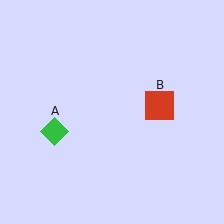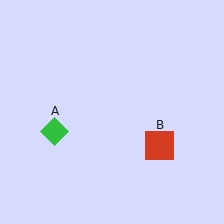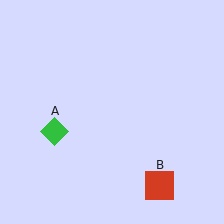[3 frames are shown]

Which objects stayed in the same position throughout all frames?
Green diamond (object A) remained stationary.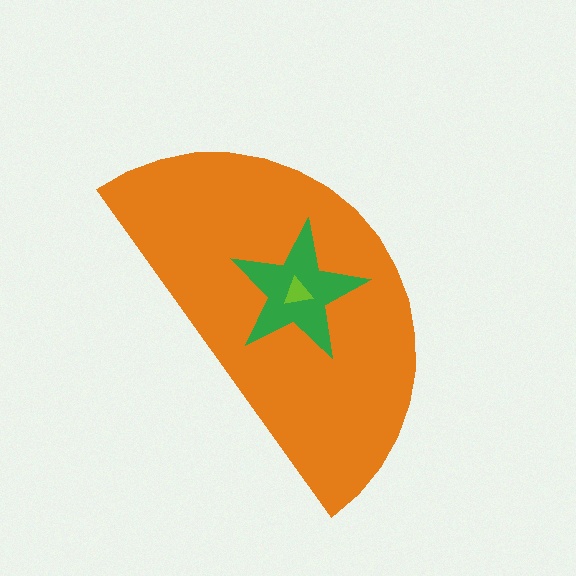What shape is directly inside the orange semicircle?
The green star.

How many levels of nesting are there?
3.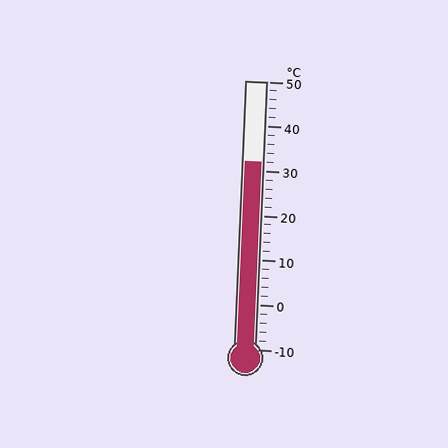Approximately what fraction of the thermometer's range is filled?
The thermometer is filled to approximately 70% of its range.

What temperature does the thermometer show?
The thermometer shows approximately 32°C.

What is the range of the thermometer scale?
The thermometer scale ranges from -10°C to 50°C.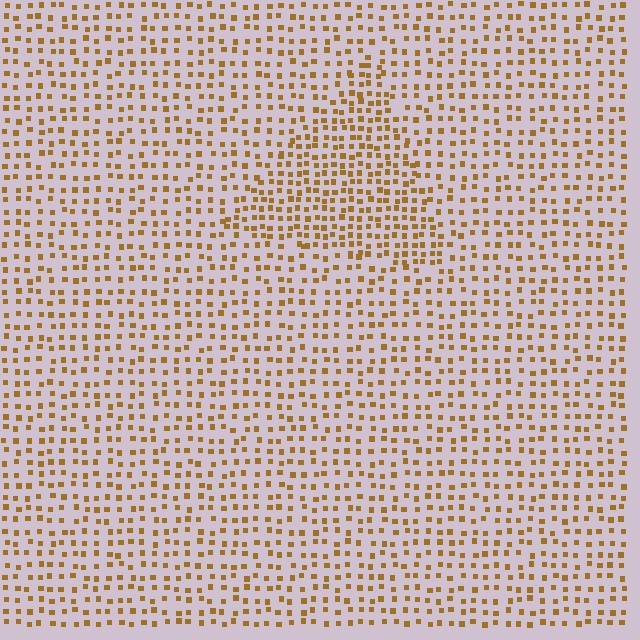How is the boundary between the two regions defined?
The boundary is defined by a change in element density (approximately 1.6x ratio). All elements are the same color, size, and shape.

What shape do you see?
I see a triangle.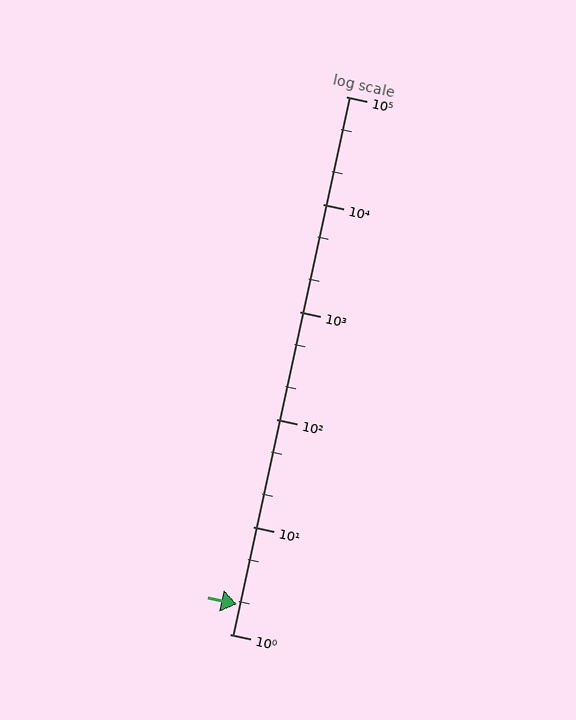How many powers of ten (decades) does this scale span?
The scale spans 5 decades, from 1 to 100000.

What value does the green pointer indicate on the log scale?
The pointer indicates approximately 1.9.